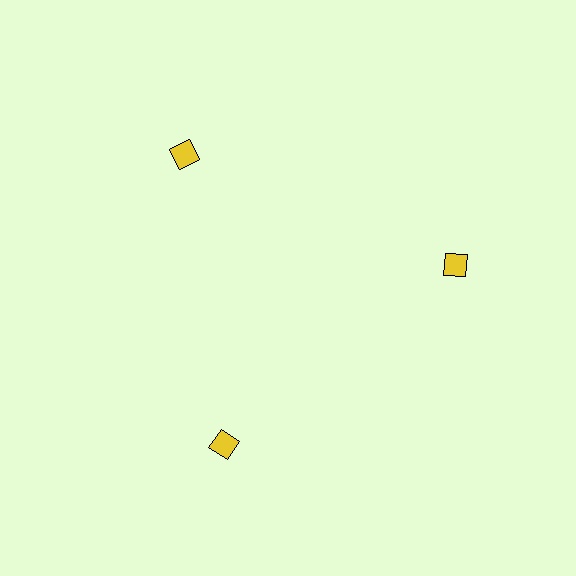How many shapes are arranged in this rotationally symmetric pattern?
There are 3 shapes, arranged in 3 groups of 1.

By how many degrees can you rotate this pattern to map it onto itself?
The pattern maps onto itself every 120 degrees of rotation.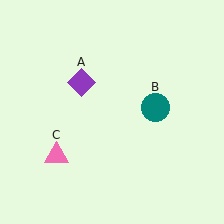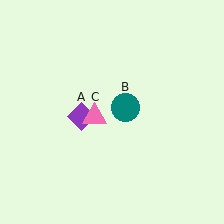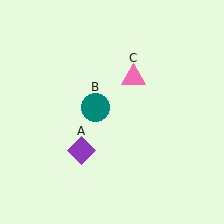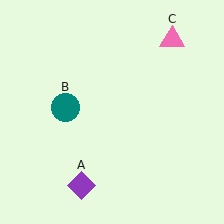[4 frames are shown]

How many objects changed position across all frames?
3 objects changed position: purple diamond (object A), teal circle (object B), pink triangle (object C).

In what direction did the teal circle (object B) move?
The teal circle (object B) moved left.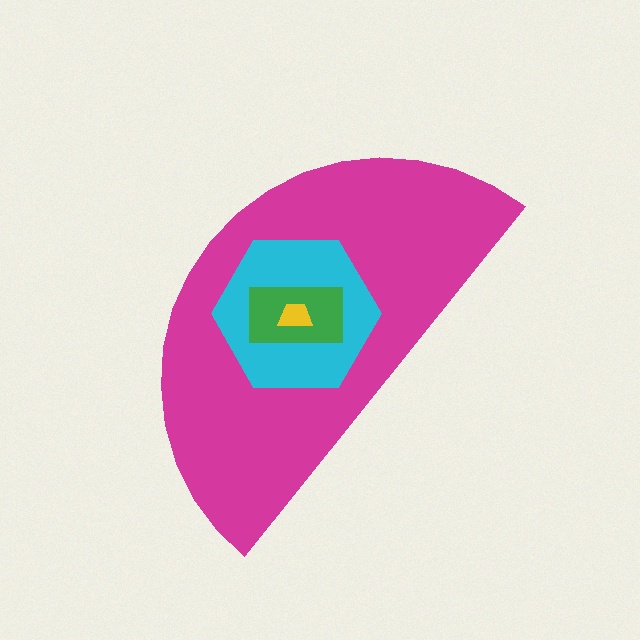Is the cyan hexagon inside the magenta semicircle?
Yes.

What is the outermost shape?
The magenta semicircle.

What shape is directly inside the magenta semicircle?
The cyan hexagon.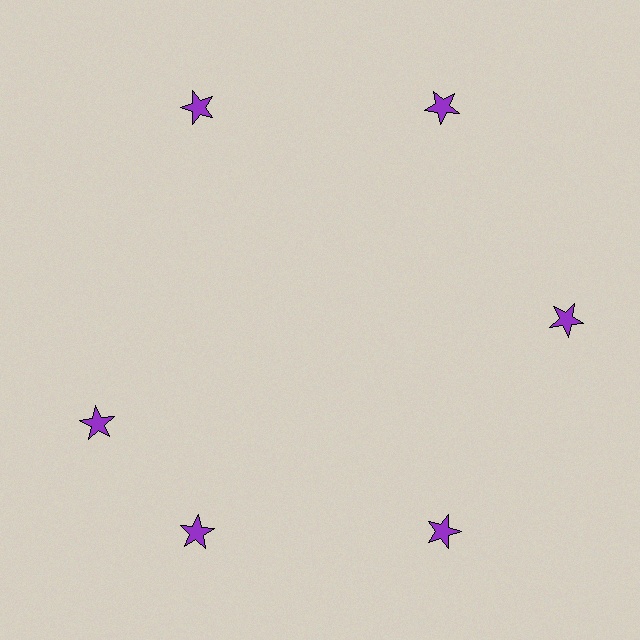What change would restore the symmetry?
The symmetry would be restored by rotating it back into even spacing with its neighbors so that all 6 stars sit at equal angles and equal distance from the center.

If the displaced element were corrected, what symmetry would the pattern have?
It would have 6-fold rotational symmetry — the pattern would map onto itself every 60 degrees.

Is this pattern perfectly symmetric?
No. The 6 purple stars are arranged in a ring, but one element near the 9 o'clock position is rotated out of alignment along the ring, breaking the 6-fold rotational symmetry.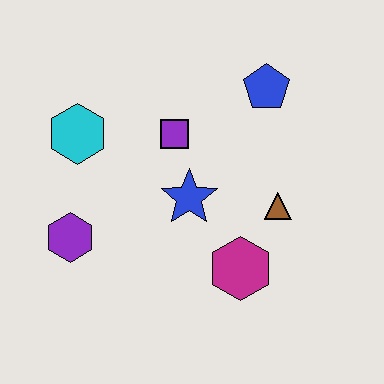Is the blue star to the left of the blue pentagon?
Yes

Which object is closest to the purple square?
The blue star is closest to the purple square.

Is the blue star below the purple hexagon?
No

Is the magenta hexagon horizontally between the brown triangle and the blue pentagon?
No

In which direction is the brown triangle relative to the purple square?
The brown triangle is to the right of the purple square.